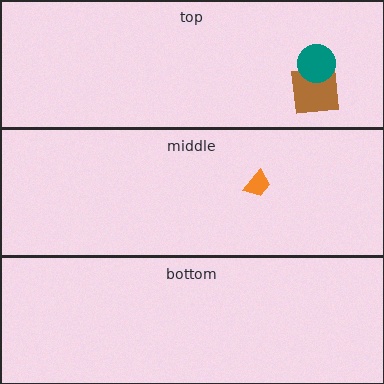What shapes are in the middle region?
The orange trapezoid.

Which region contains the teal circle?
The top region.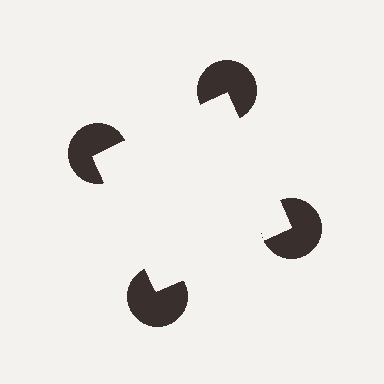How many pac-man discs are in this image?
There are 4 — one at each vertex of the illusory square.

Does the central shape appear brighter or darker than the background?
It typically appears slightly brighter than the background, even though no actual brightness change is drawn.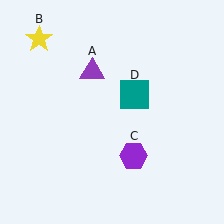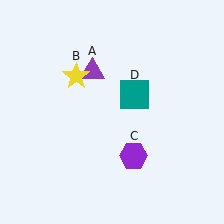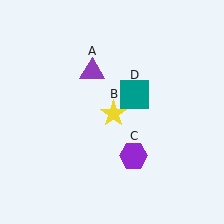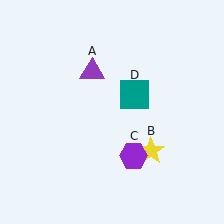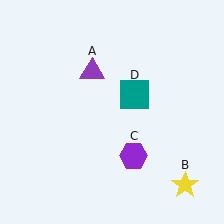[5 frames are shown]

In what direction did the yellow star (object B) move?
The yellow star (object B) moved down and to the right.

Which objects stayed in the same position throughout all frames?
Purple triangle (object A) and purple hexagon (object C) and teal square (object D) remained stationary.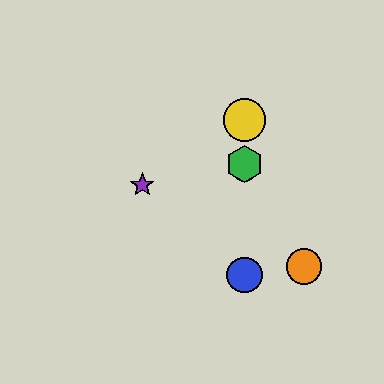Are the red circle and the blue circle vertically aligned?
Yes, both are at x≈244.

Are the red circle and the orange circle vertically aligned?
No, the red circle is at x≈244 and the orange circle is at x≈304.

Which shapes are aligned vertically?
The red circle, the blue circle, the green hexagon, the yellow circle are aligned vertically.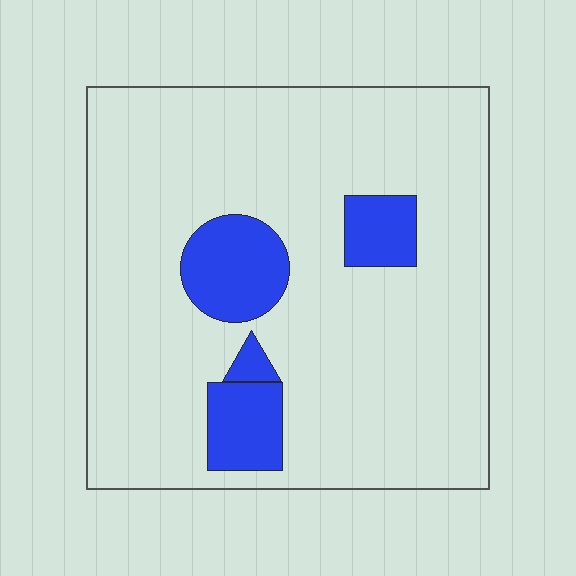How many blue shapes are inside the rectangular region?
4.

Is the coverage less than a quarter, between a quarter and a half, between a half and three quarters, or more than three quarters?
Less than a quarter.